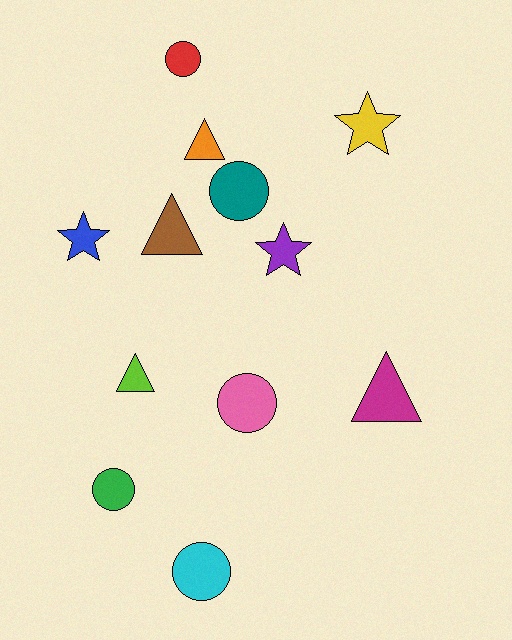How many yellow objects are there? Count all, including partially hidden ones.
There is 1 yellow object.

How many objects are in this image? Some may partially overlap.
There are 12 objects.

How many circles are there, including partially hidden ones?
There are 5 circles.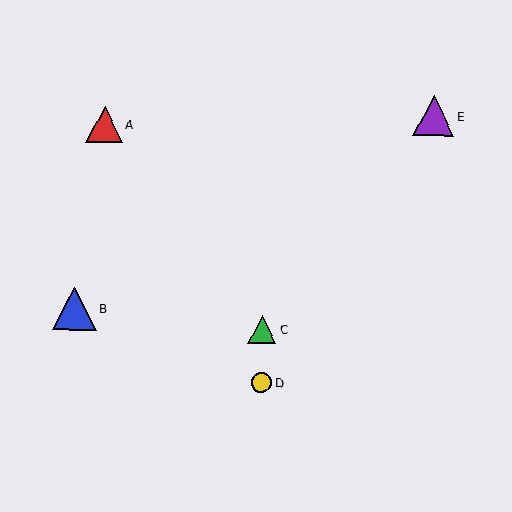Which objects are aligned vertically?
Objects C, D are aligned vertically.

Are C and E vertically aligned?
No, C is at x≈262 and E is at x≈434.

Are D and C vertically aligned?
Yes, both are at x≈261.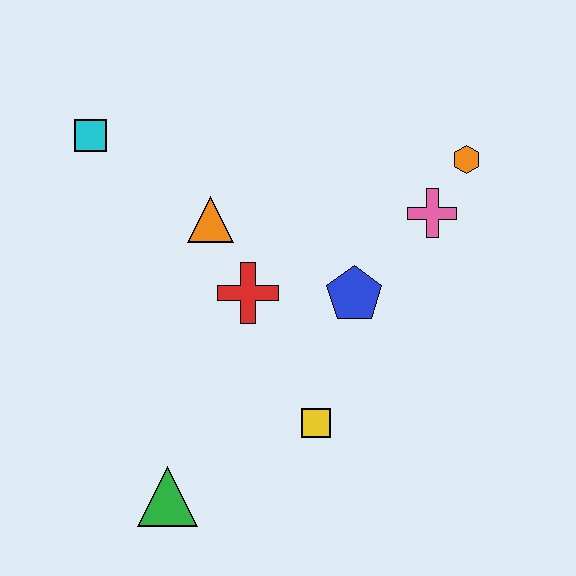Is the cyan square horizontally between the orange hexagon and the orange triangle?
No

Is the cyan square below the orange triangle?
No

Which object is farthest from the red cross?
The orange hexagon is farthest from the red cross.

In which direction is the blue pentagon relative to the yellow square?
The blue pentagon is above the yellow square.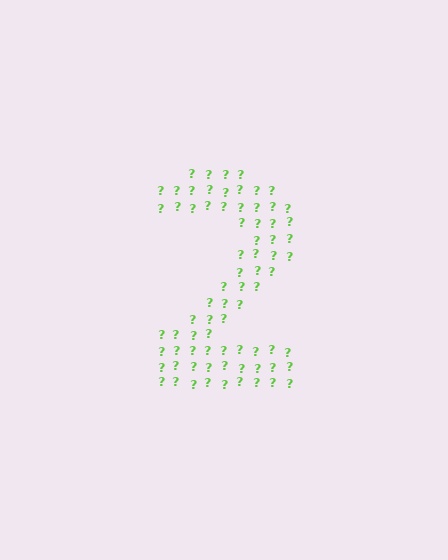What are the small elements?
The small elements are question marks.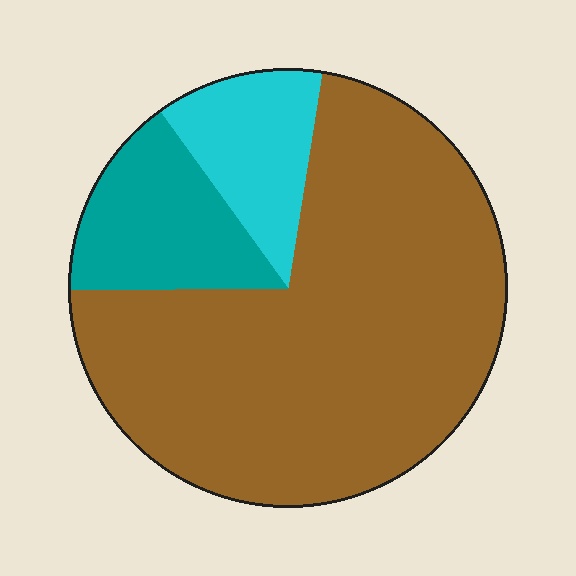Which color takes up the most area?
Brown, at roughly 70%.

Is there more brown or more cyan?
Brown.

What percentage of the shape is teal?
Teal takes up about one sixth (1/6) of the shape.